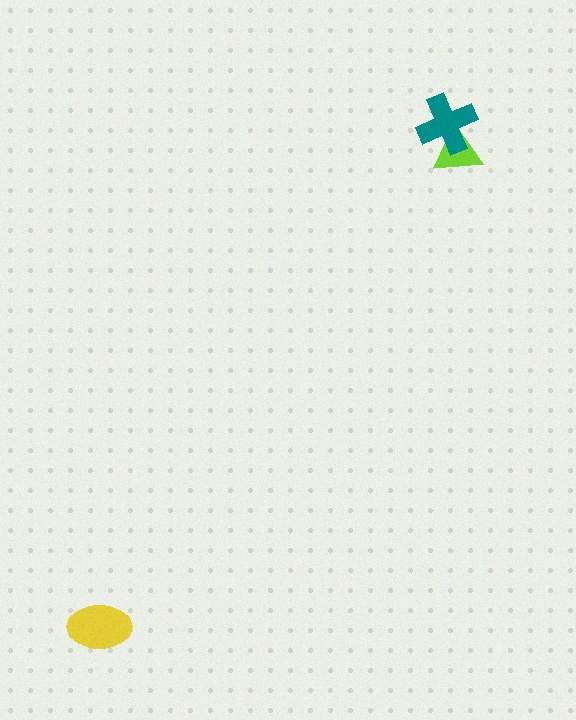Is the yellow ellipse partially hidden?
No, no other shape covers it.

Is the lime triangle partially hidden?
Yes, it is partially covered by another shape.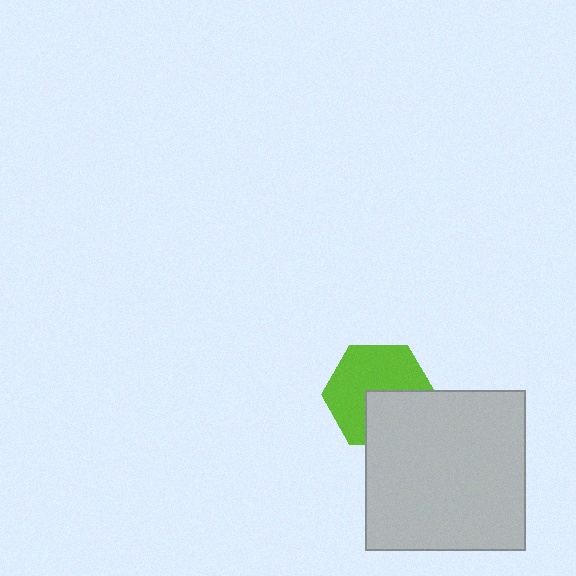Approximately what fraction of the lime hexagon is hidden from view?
Roughly 37% of the lime hexagon is hidden behind the light gray square.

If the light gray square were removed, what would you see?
You would see the complete lime hexagon.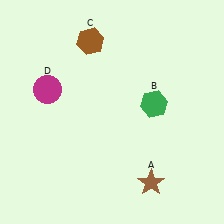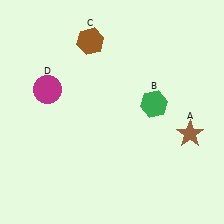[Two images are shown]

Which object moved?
The brown star (A) moved up.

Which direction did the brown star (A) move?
The brown star (A) moved up.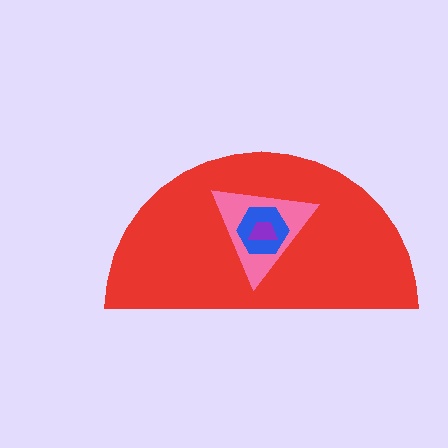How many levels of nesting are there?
4.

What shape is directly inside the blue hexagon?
The purple trapezoid.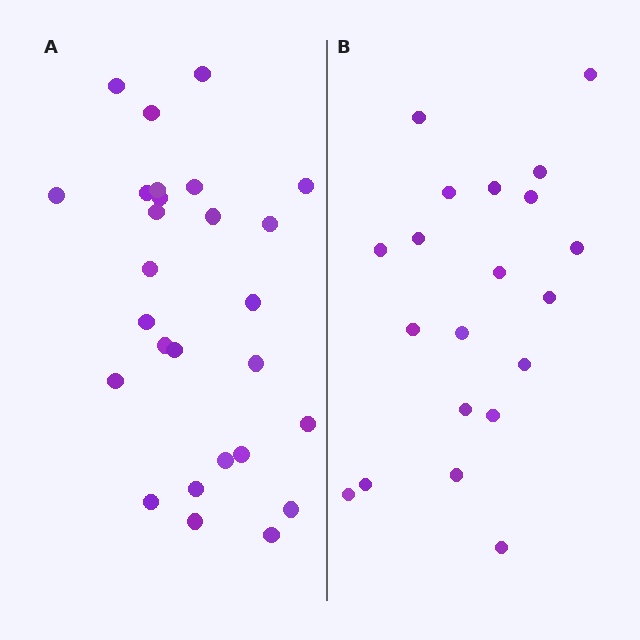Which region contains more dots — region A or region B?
Region A (the left region) has more dots.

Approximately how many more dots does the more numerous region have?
Region A has roughly 8 or so more dots than region B.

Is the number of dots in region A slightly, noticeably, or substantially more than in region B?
Region A has noticeably more, but not dramatically so. The ratio is roughly 1.4 to 1.